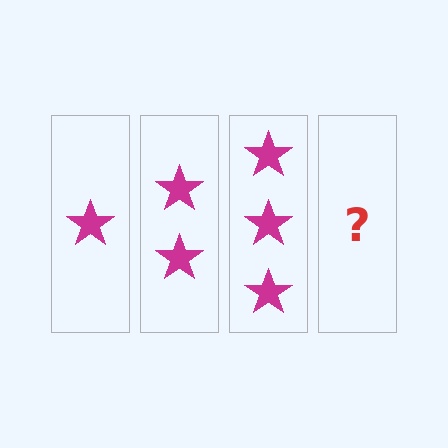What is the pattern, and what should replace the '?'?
The pattern is that each step adds one more star. The '?' should be 4 stars.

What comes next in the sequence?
The next element should be 4 stars.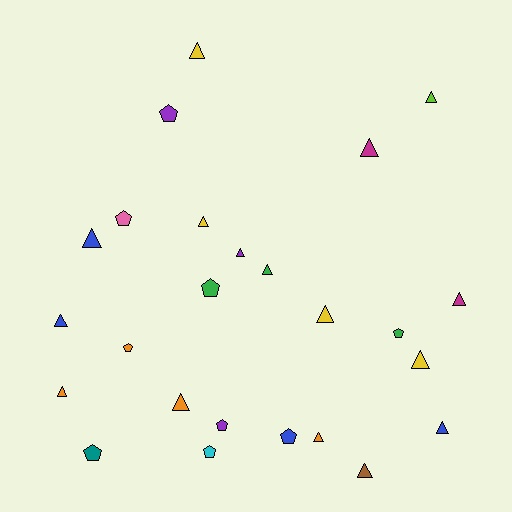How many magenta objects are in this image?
There are 2 magenta objects.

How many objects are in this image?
There are 25 objects.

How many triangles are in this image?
There are 16 triangles.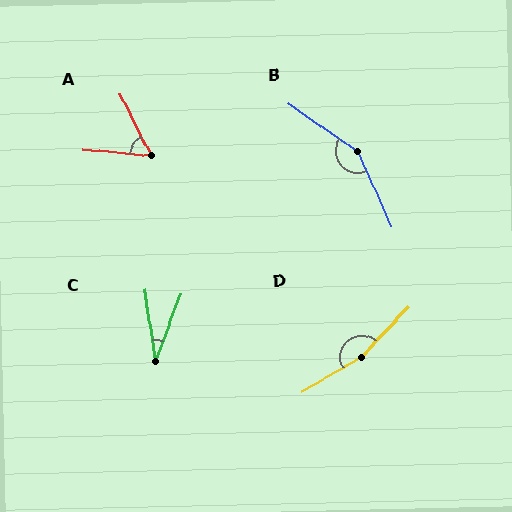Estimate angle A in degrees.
Approximately 59 degrees.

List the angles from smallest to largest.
C (29°), A (59°), B (149°), D (163°).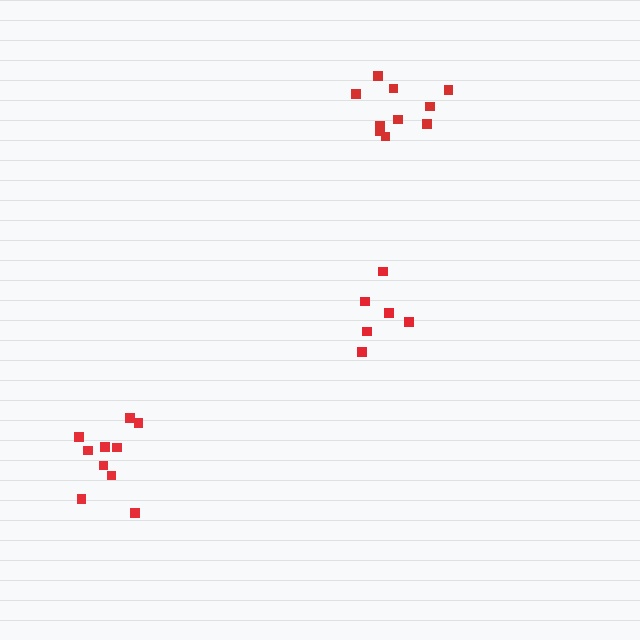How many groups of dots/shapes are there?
There are 3 groups.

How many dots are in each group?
Group 1: 6 dots, Group 2: 10 dots, Group 3: 10 dots (26 total).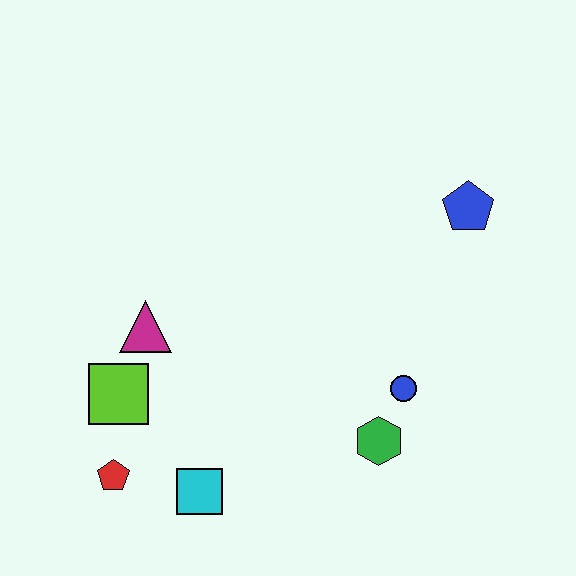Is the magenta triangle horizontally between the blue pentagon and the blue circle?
No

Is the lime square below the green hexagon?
No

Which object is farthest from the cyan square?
The blue pentagon is farthest from the cyan square.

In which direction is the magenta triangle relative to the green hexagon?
The magenta triangle is to the left of the green hexagon.